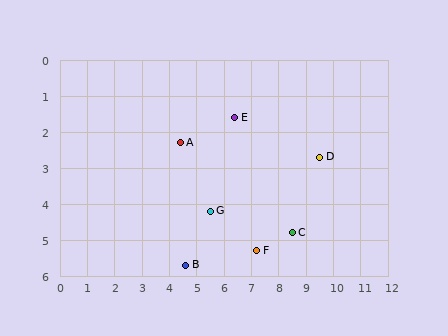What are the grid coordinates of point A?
Point A is at approximately (4.4, 2.3).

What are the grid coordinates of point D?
Point D is at approximately (9.5, 2.7).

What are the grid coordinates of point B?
Point B is at approximately (4.6, 5.7).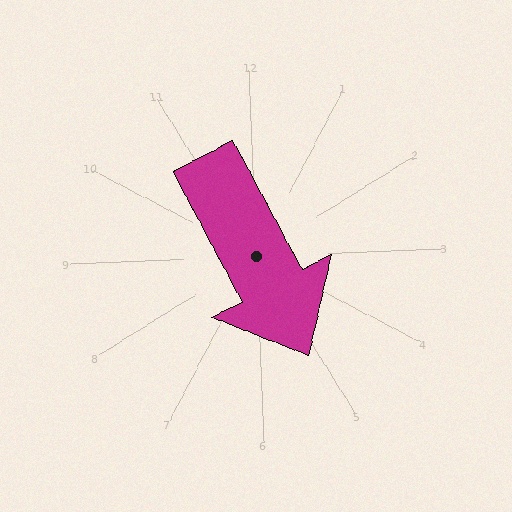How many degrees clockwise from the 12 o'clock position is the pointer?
Approximately 154 degrees.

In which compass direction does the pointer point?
Southeast.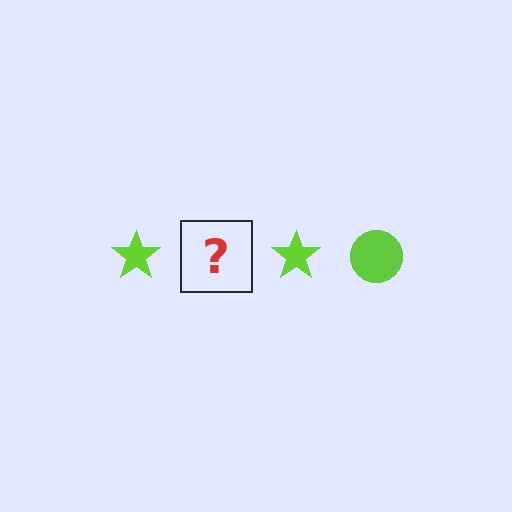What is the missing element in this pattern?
The missing element is a lime circle.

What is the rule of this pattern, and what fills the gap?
The rule is that the pattern cycles through star, circle shapes in lime. The gap should be filled with a lime circle.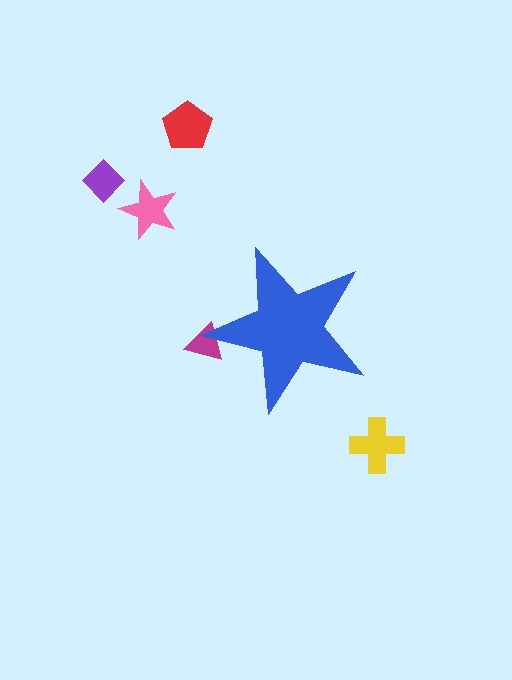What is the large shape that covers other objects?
A blue star.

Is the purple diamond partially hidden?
No, the purple diamond is fully visible.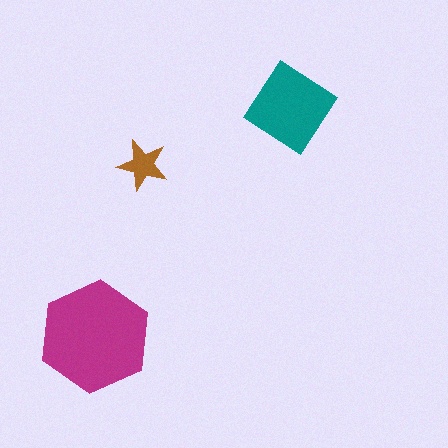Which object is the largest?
The magenta hexagon.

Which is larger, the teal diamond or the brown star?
The teal diamond.